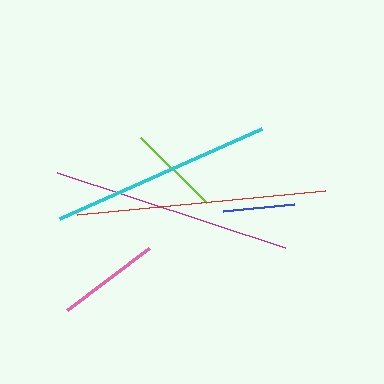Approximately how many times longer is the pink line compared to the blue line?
The pink line is approximately 1.5 times the length of the blue line.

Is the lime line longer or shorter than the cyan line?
The cyan line is longer than the lime line.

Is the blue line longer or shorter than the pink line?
The pink line is longer than the blue line.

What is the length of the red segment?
The red segment is approximately 250 pixels long.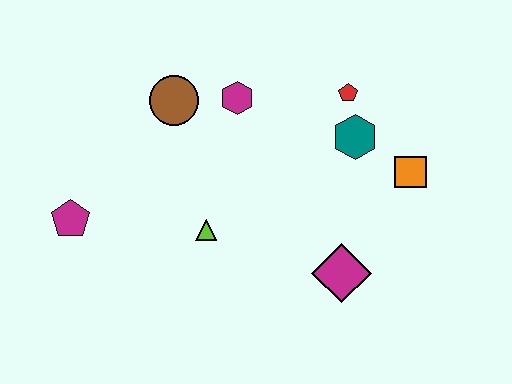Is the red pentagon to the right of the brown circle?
Yes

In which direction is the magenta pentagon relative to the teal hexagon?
The magenta pentagon is to the left of the teal hexagon.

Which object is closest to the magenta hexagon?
The brown circle is closest to the magenta hexagon.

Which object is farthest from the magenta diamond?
The magenta pentagon is farthest from the magenta diamond.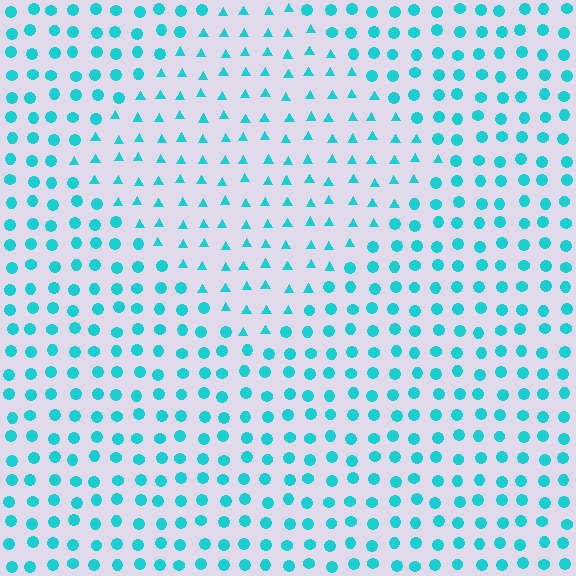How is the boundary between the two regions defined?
The boundary is defined by a change in element shape: triangles inside vs. circles outside. All elements share the same color and spacing.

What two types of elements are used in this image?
The image uses triangles inside the diamond region and circles outside it.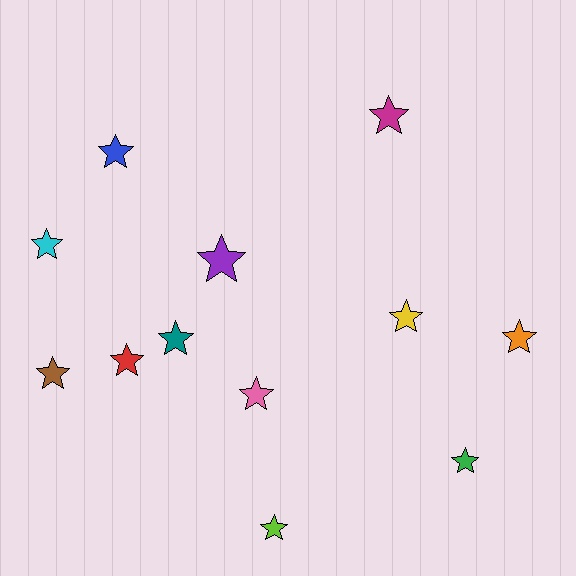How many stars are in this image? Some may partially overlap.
There are 12 stars.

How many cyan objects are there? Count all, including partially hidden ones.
There is 1 cyan object.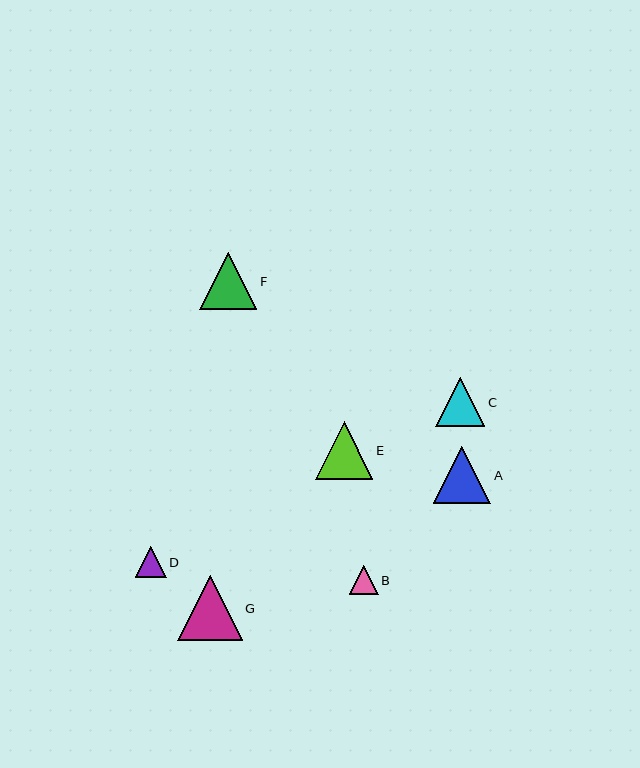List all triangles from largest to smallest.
From largest to smallest: G, A, F, E, C, D, B.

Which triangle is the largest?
Triangle G is the largest with a size of approximately 65 pixels.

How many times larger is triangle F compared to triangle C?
Triangle F is approximately 1.2 times the size of triangle C.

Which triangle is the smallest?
Triangle B is the smallest with a size of approximately 29 pixels.